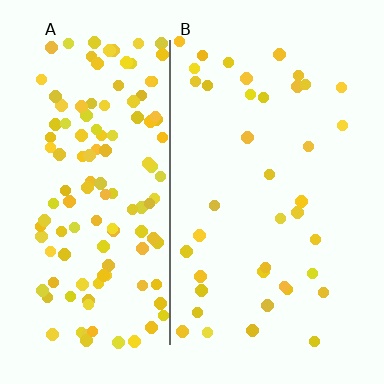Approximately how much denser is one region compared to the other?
Approximately 3.3× — region A over region B.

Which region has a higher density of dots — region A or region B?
A (the left).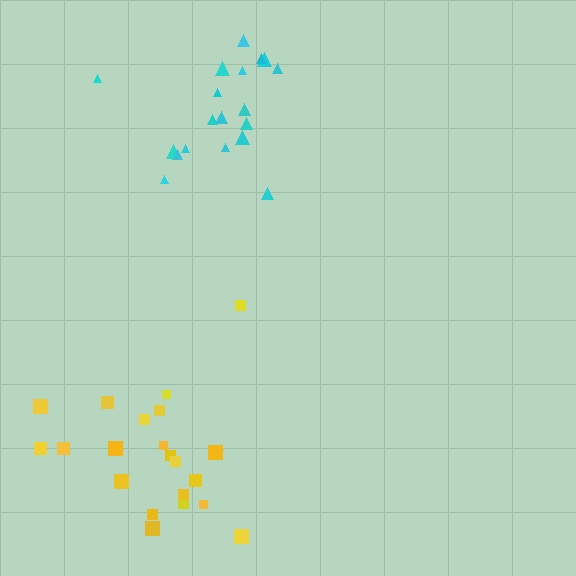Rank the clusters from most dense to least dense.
cyan, yellow.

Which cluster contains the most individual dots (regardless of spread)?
Yellow (21).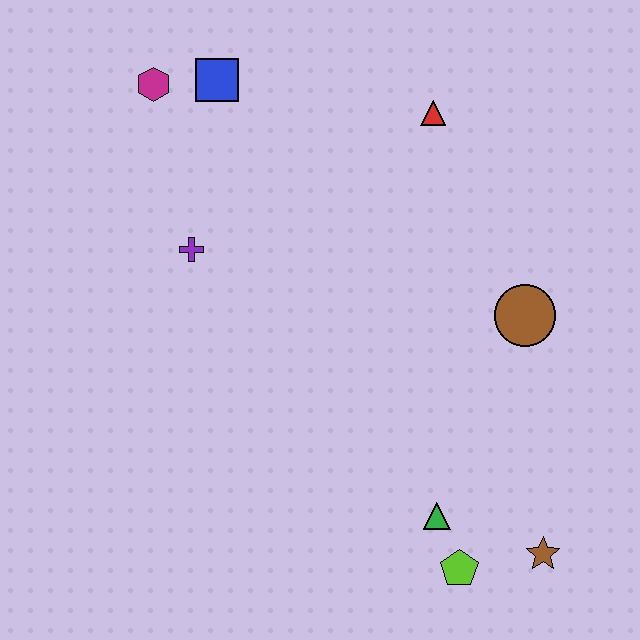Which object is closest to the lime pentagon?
The green triangle is closest to the lime pentagon.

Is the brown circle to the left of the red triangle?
No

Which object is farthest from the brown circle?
The magenta hexagon is farthest from the brown circle.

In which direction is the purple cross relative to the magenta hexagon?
The purple cross is below the magenta hexagon.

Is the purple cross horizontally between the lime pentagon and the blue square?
No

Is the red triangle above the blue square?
No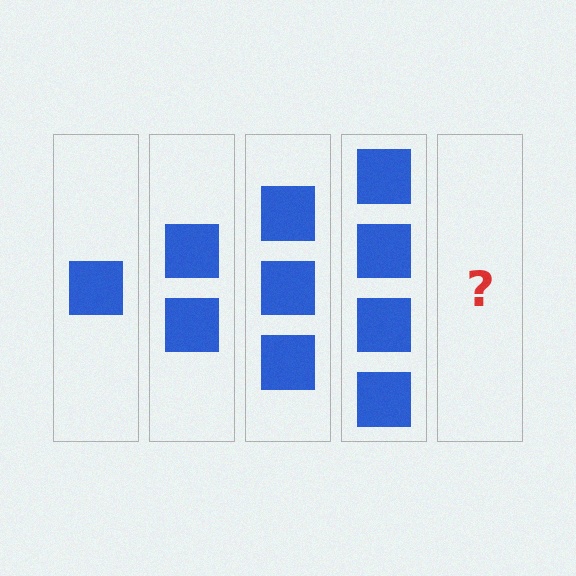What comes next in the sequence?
The next element should be 5 squares.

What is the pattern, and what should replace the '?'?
The pattern is that each step adds one more square. The '?' should be 5 squares.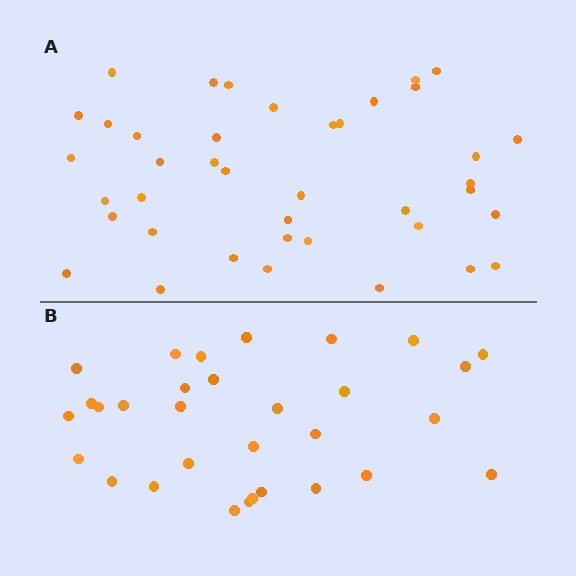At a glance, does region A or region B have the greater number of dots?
Region A (the top region) has more dots.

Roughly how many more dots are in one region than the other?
Region A has roughly 8 or so more dots than region B.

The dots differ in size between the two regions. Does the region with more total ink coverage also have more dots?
No. Region B has more total ink coverage because its dots are larger, but region A actually contains more individual dots. Total area can be misleading — the number of items is what matters here.